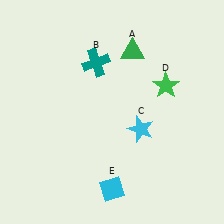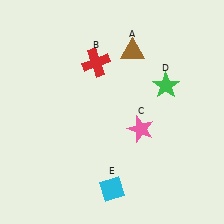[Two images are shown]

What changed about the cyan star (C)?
In Image 1, C is cyan. In Image 2, it changed to pink.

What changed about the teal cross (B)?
In Image 1, B is teal. In Image 2, it changed to red.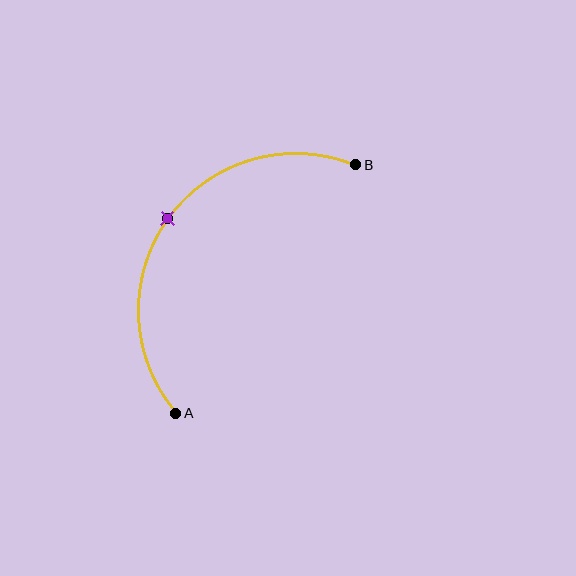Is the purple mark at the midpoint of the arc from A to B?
Yes. The purple mark lies on the arc at equal arc-length from both A and B — it is the arc midpoint.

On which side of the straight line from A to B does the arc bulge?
The arc bulges above and to the left of the straight line connecting A and B.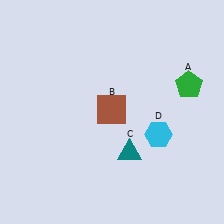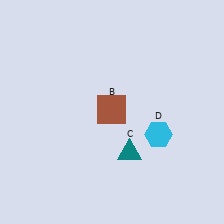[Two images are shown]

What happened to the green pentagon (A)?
The green pentagon (A) was removed in Image 2. It was in the top-right area of Image 1.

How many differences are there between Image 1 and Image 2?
There is 1 difference between the two images.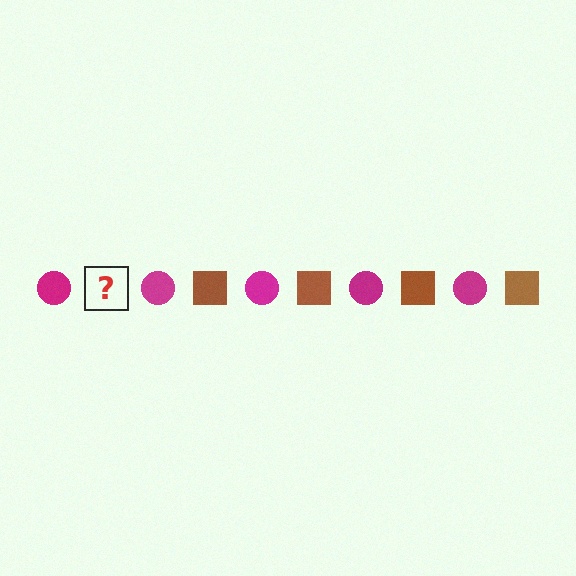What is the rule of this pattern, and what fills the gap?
The rule is that the pattern alternates between magenta circle and brown square. The gap should be filled with a brown square.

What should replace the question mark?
The question mark should be replaced with a brown square.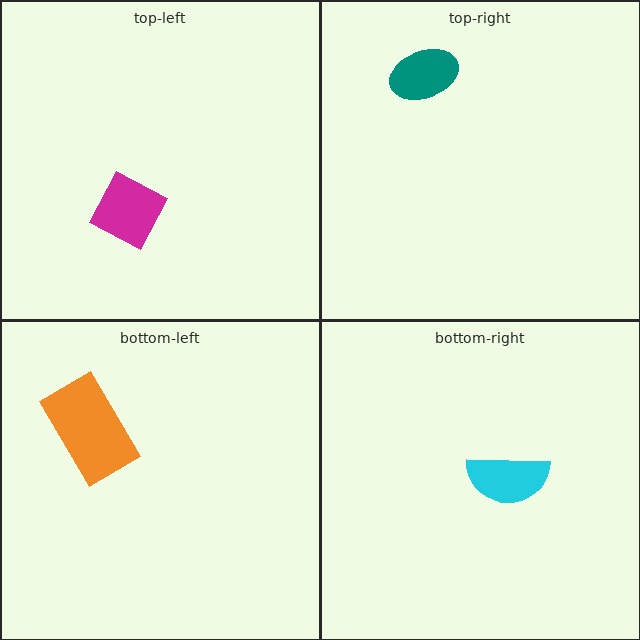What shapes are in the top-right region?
The teal ellipse.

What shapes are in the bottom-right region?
The cyan semicircle.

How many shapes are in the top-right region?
1.